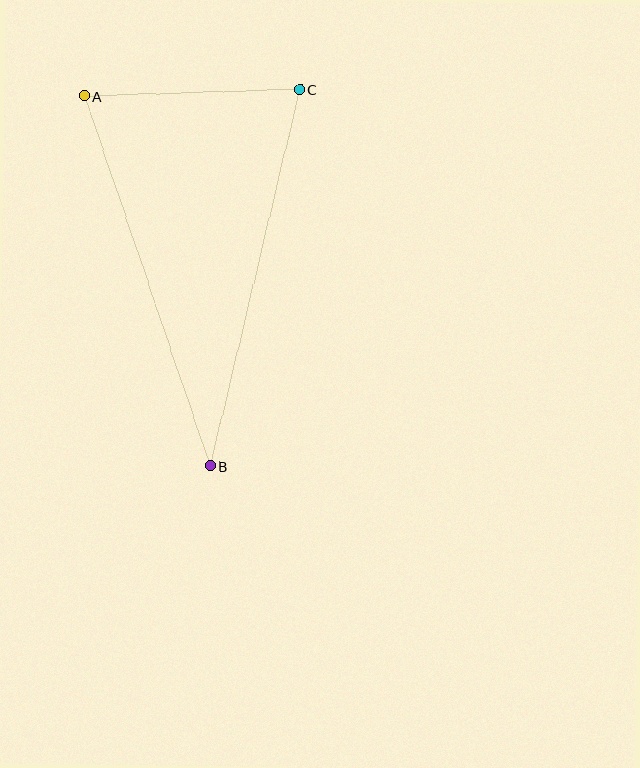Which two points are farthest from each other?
Points A and B are farthest from each other.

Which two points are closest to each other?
Points A and C are closest to each other.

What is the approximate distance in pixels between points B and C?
The distance between B and C is approximately 387 pixels.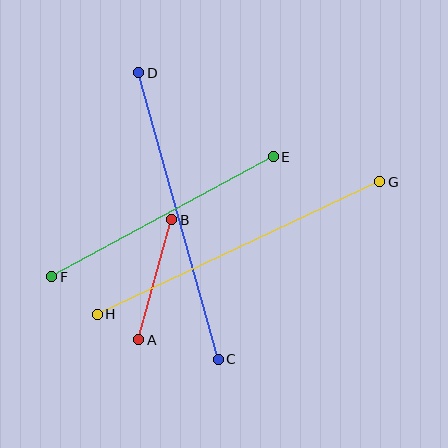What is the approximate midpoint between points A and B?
The midpoint is at approximately (155, 280) pixels.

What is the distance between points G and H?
The distance is approximately 312 pixels.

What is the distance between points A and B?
The distance is approximately 124 pixels.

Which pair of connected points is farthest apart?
Points G and H are farthest apart.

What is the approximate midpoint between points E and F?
The midpoint is at approximately (162, 217) pixels.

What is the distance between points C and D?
The distance is approximately 297 pixels.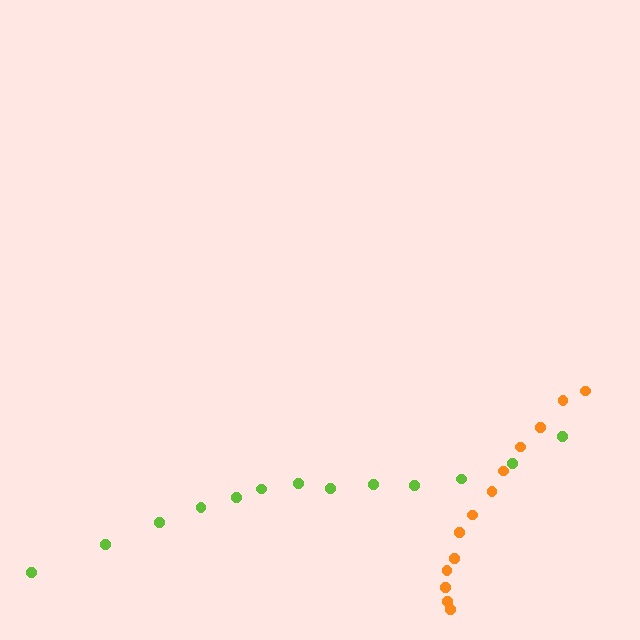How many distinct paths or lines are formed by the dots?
There are 2 distinct paths.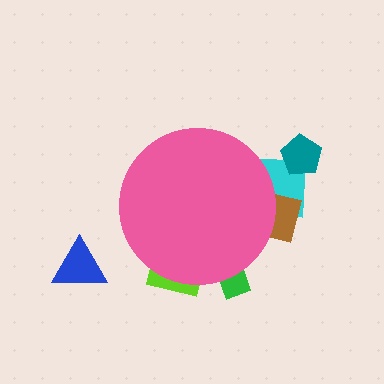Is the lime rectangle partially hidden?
Yes, the lime rectangle is partially hidden behind the pink circle.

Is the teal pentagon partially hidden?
No, the teal pentagon is fully visible.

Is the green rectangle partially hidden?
Yes, the green rectangle is partially hidden behind the pink circle.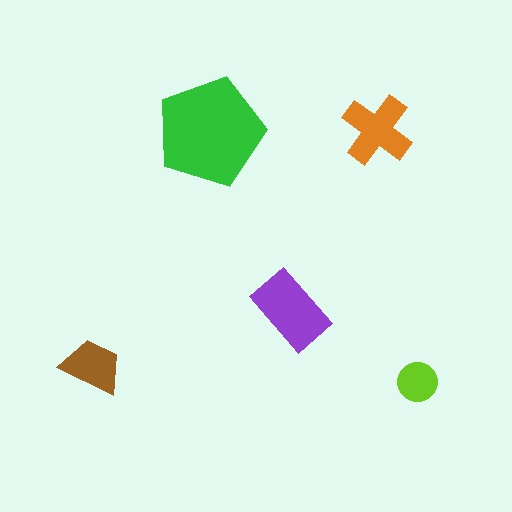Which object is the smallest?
The lime circle.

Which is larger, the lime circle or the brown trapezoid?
The brown trapezoid.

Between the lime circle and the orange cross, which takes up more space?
The orange cross.